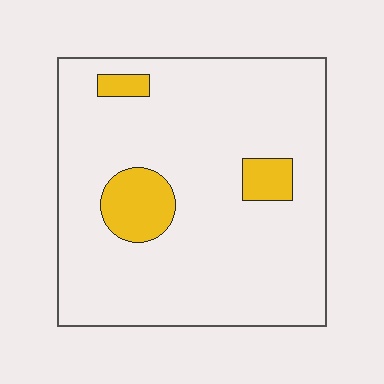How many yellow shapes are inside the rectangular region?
3.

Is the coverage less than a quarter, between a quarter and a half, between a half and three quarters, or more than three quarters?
Less than a quarter.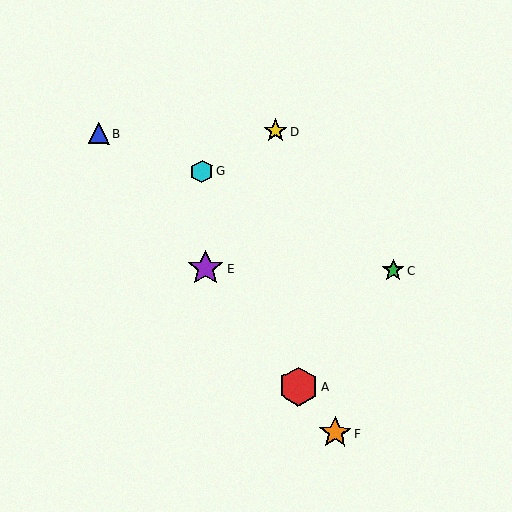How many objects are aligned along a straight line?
4 objects (A, B, E, F) are aligned along a straight line.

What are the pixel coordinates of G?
Object G is at (202, 172).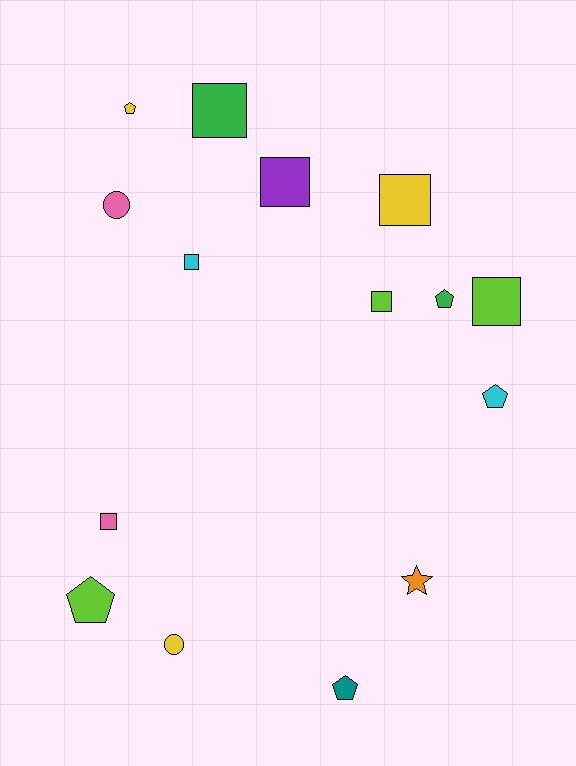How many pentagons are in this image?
There are 5 pentagons.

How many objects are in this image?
There are 15 objects.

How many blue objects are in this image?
There are no blue objects.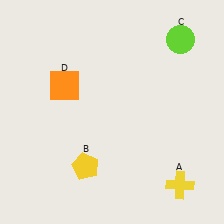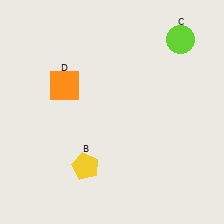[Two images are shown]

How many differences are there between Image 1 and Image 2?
There is 1 difference between the two images.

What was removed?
The yellow cross (A) was removed in Image 2.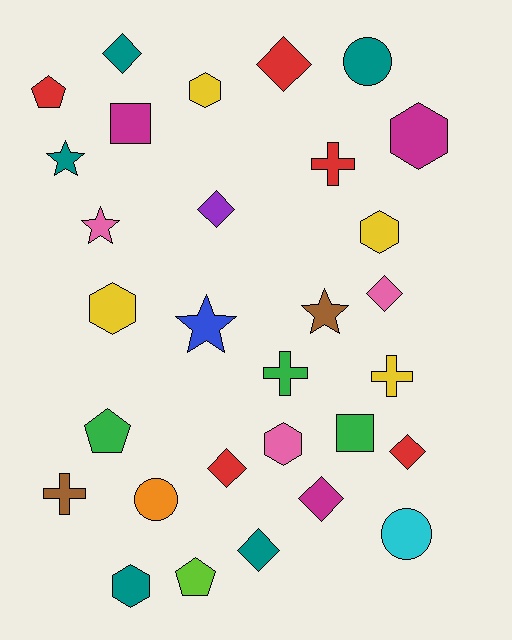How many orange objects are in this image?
There is 1 orange object.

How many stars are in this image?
There are 4 stars.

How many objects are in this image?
There are 30 objects.